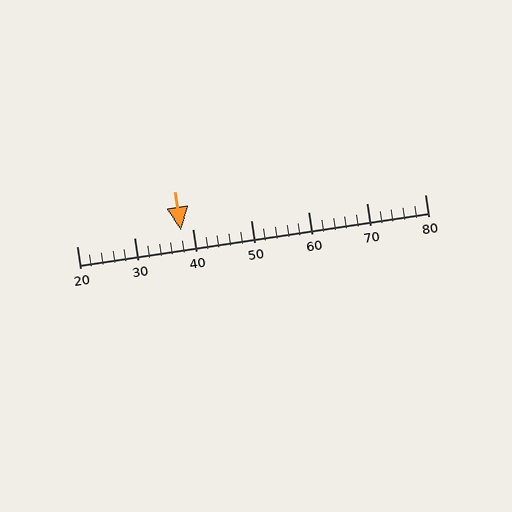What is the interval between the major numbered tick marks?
The major tick marks are spaced 10 units apart.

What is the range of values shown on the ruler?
The ruler shows values from 20 to 80.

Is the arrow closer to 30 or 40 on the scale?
The arrow is closer to 40.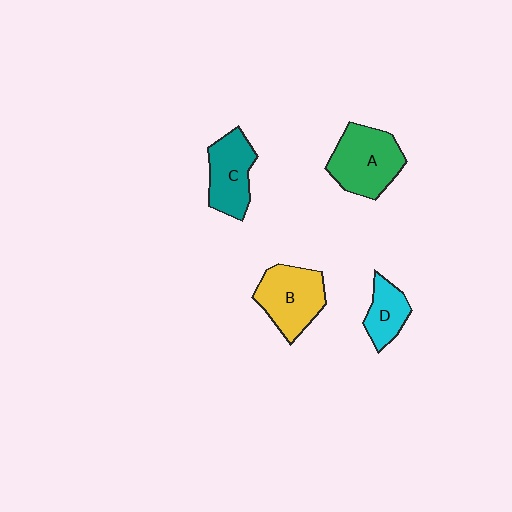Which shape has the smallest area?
Shape D (cyan).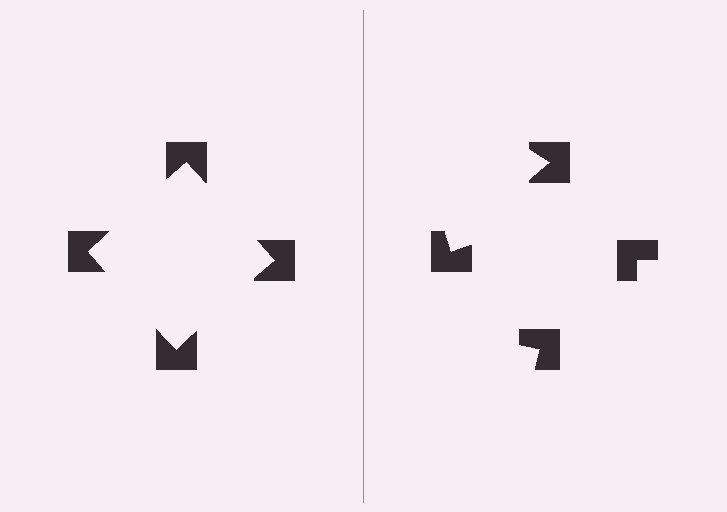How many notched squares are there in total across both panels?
8 — 4 on each side.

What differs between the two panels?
The notched squares are positioned identically on both sides; only the wedge orientations differ. On the left they align to a square; on the right they are misaligned.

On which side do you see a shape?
An illusory square appears on the left side. On the right side the wedge cuts are rotated, so no coherent shape forms.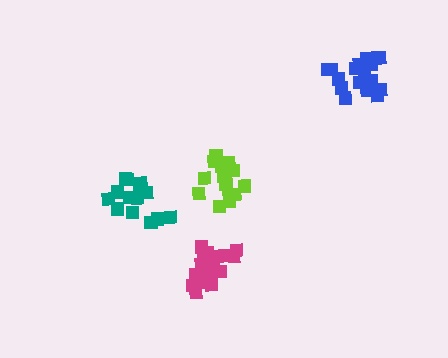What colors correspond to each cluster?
The clusters are colored: lime, blue, teal, magenta.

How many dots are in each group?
Group 1: 15 dots, Group 2: 17 dots, Group 3: 15 dots, Group 4: 20 dots (67 total).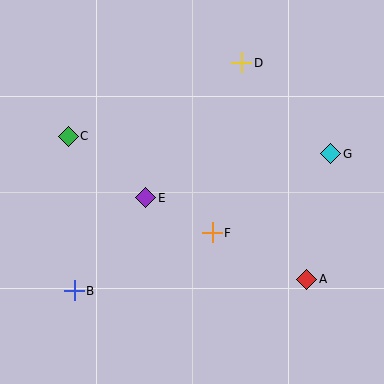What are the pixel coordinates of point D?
Point D is at (242, 63).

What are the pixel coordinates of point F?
Point F is at (212, 233).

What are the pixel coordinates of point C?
Point C is at (68, 136).